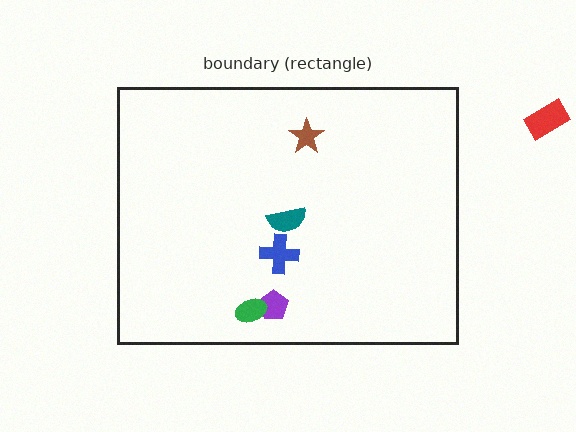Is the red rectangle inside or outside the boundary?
Outside.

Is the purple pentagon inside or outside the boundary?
Inside.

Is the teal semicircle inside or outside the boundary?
Inside.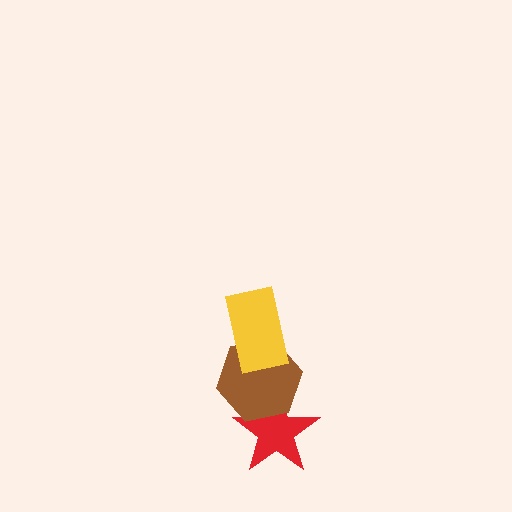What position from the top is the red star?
The red star is 3rd from the top.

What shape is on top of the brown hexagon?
The yellow rectangle is on top of the brown hexagon.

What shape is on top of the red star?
The brown hexagon is on top of the red star.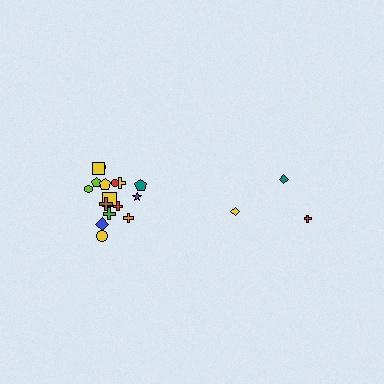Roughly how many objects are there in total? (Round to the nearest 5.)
Roughly 20 objects in total.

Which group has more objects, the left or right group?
The left group.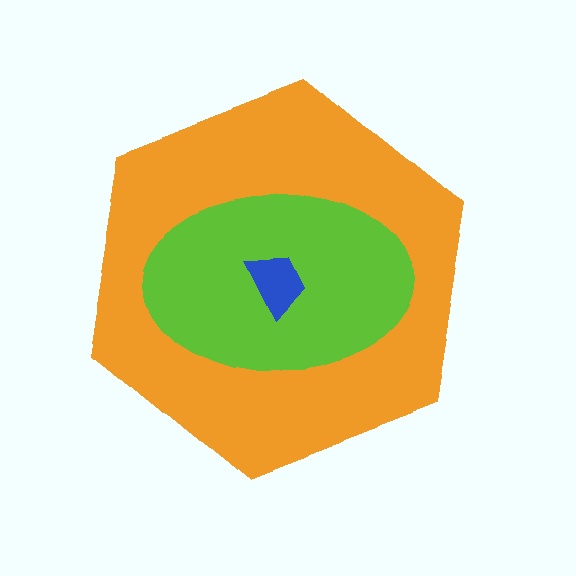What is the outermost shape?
The orange hexagon.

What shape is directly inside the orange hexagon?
The lime ellipse.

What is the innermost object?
The blue trapezoid.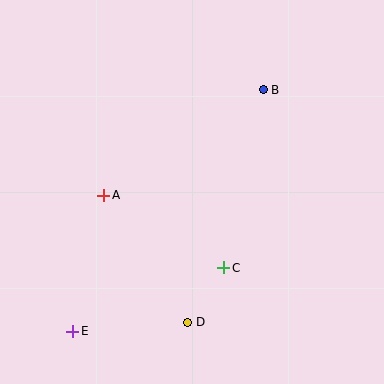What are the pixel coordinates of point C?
Point C is at (224, 268).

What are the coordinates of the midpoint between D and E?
The midpoint between D and E is at (130, 327).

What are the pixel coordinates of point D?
Point D is at (188, 322).